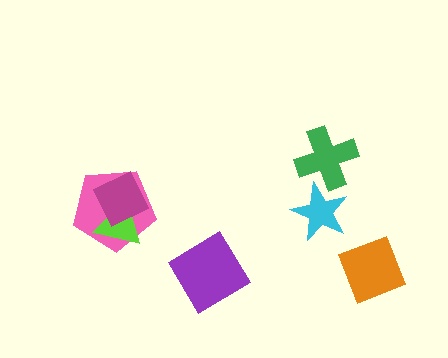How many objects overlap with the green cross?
1 object overlaps with the green cross.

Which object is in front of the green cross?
The cyan star is in front of the green cross.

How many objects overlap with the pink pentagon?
2 objects overlap with the pink pentagon.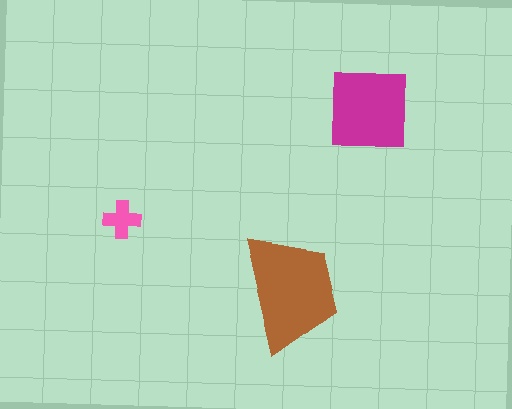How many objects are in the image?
There are 3 objects in the image.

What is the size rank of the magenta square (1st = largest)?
2nd.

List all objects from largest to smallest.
The brown trapezoid, the magenta square, the pink cross.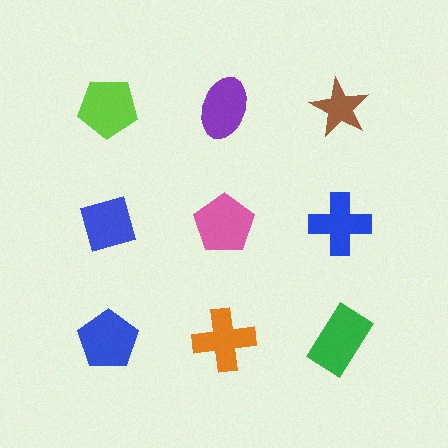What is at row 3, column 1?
A blue pentagon.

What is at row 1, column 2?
A purple ellipse.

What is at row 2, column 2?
A pink pentagon.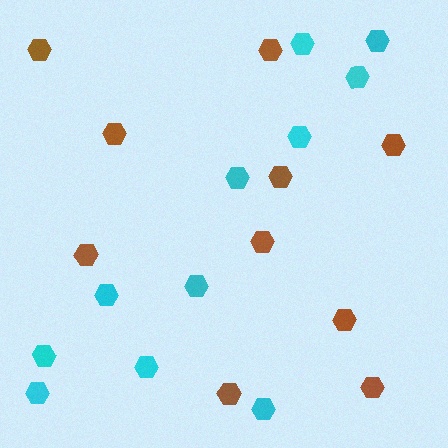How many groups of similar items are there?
There are 2 groups: one group of brown hexagons (10) and one group of cyan hexagons (11).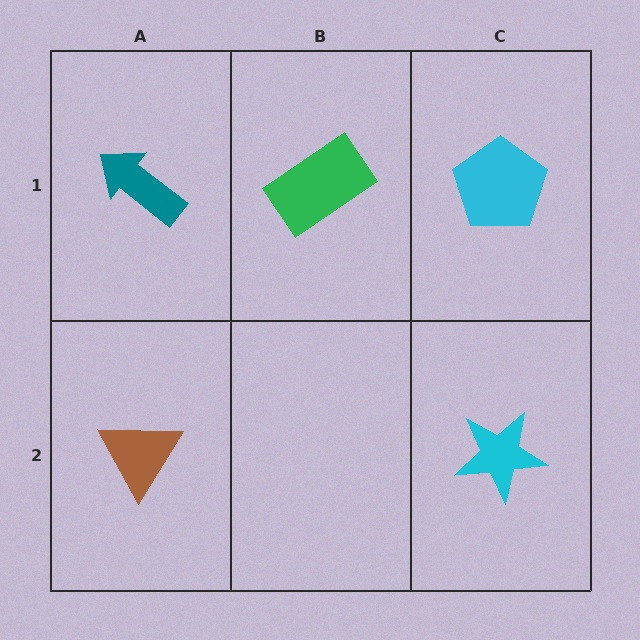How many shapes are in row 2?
2 shapes.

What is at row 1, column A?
A teal arrow.